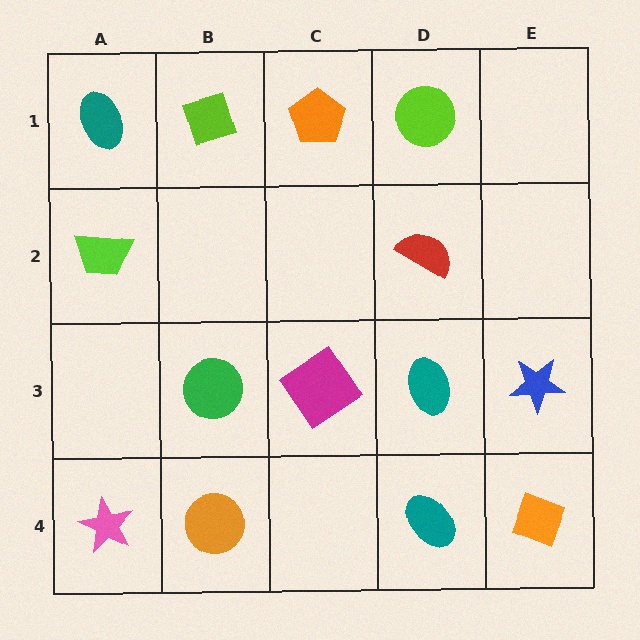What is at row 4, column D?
A teal ellipse.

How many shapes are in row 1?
4 shapes.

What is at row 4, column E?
An orange diamond.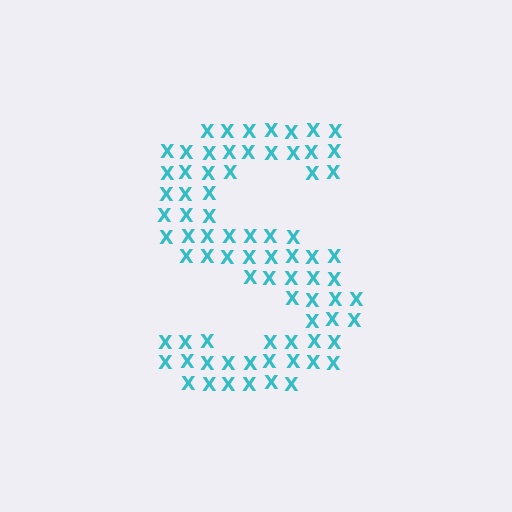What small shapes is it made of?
It is made of small letter X's.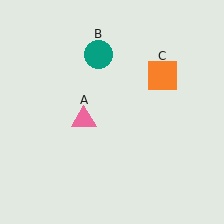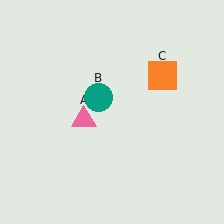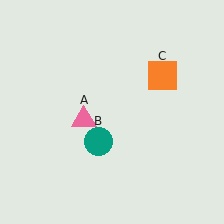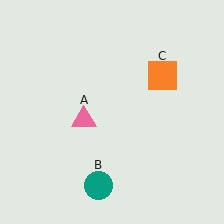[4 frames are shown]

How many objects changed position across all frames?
1 object changed position: teal circle (object B).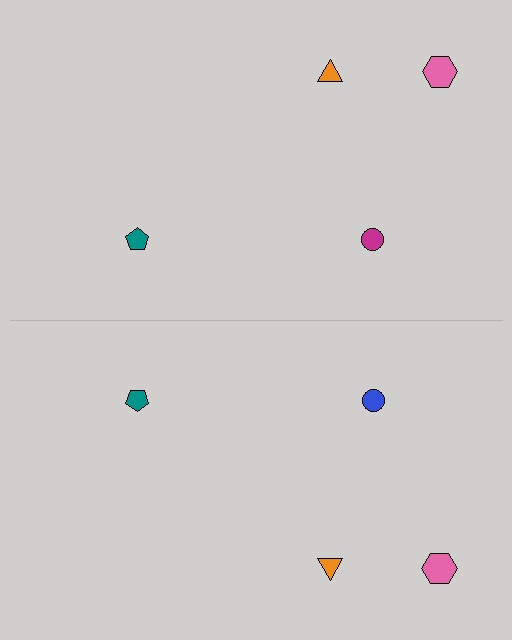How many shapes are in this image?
There are 8 shapes in this image.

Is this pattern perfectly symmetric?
No, the pattern is not perfectly symmetric. The blue circle on the bottom side breaks the symmetry — its mirror counterpart is magenta.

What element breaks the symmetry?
The blue circle on the bottom side breaks the symmetry — its mirror counterpart is magenta.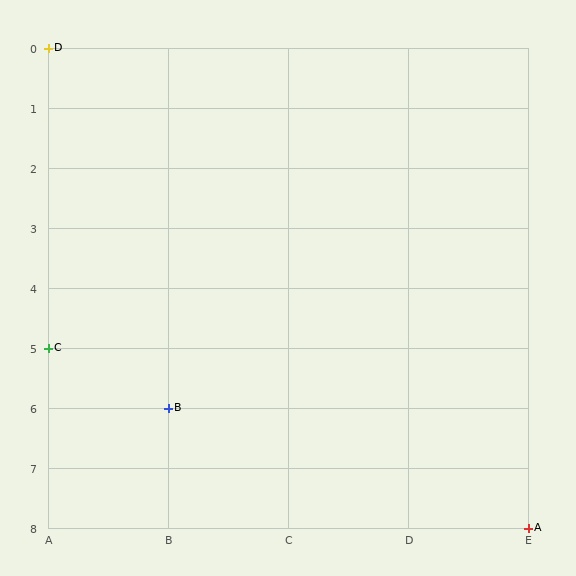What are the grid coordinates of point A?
Point A is at grid coordinates (E, 8).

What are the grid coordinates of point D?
Point D is at grid coordinates (A, 0).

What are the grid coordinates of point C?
Point C is at grid coordinates (A, 5).